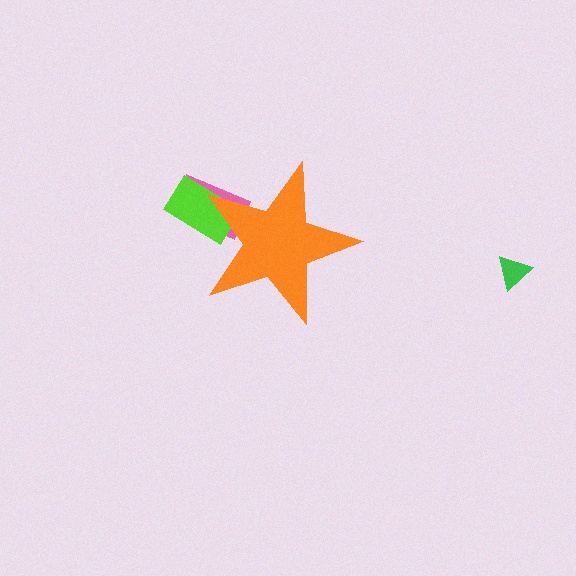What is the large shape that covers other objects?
An orange star.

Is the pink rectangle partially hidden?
Yes, the pink rectangle is partially hidden behind the orange star.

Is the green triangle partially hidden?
No, the green triangle is fully visible.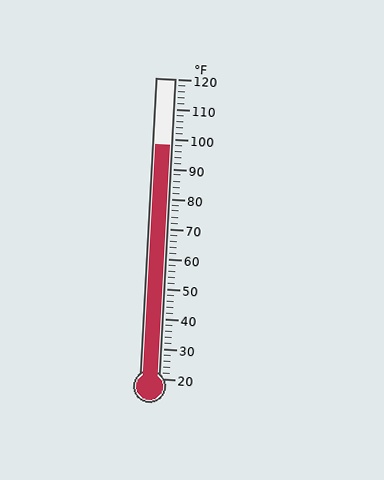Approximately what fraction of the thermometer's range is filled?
The thermometer is filled to approximately 80% of its range.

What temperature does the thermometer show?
The thermometer shows approximately 98°F.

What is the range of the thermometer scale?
The thermometer scale ranges from 20°F to 120°F.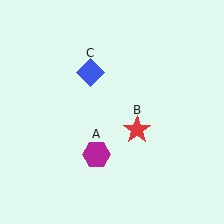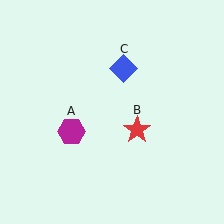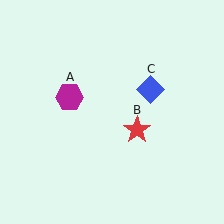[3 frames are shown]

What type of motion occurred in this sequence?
The magenta hexagon (object A), blue diamond (object C) rotated clockwise around the center of the scene.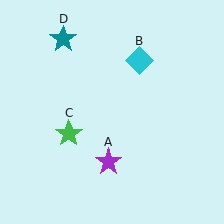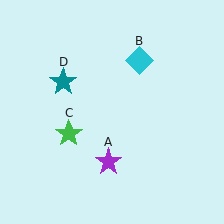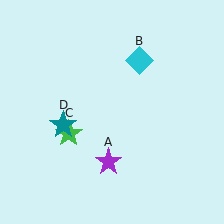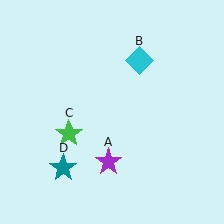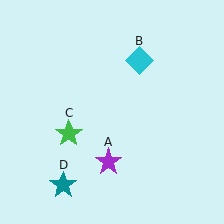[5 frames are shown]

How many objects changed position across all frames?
1 object changed position: teal star (object D).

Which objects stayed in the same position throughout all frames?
Purple star (object A) and cyan diamond (object B) and green star (object C) remained stationary.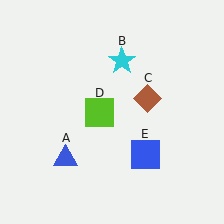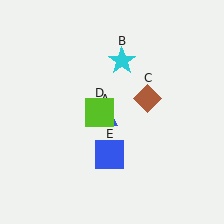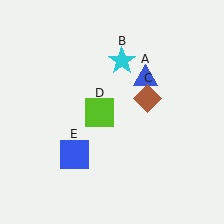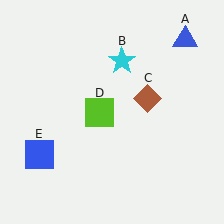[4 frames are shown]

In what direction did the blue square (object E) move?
The blue square (object E) moved left.